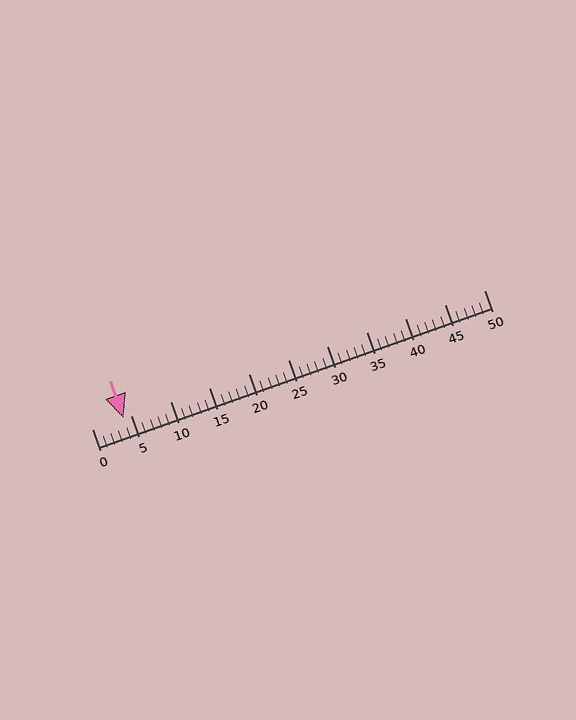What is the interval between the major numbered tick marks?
The major tick marks are spaced 5 units apart.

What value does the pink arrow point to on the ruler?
The pink arrow points to approximately 4.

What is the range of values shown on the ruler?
The ruler shows values from 0 to 50.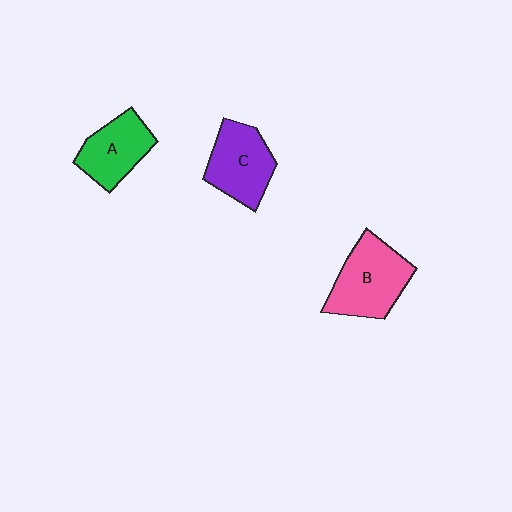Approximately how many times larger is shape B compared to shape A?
Approximately 1.3 times.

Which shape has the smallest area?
Shape A (green).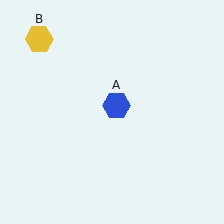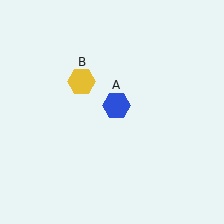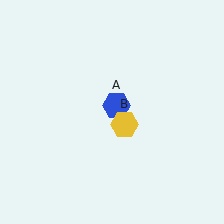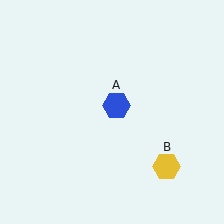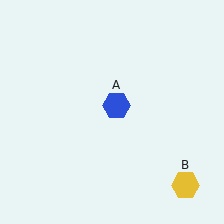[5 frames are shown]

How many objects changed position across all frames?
1 object changed position: yellow hexagon (object B).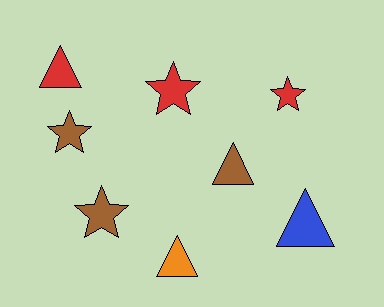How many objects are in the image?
There are 8 objects.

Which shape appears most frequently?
Star, with 4 objects.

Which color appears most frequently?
Brown, with 3 objects.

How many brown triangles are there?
There is 1 brown triangle.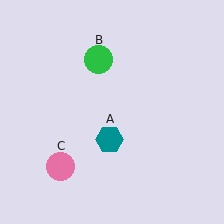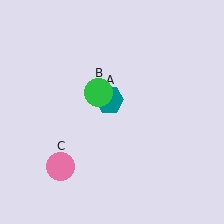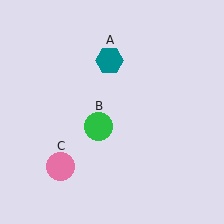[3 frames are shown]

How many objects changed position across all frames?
2 objects changed position: teal hexagon (object A), green circle (object B).